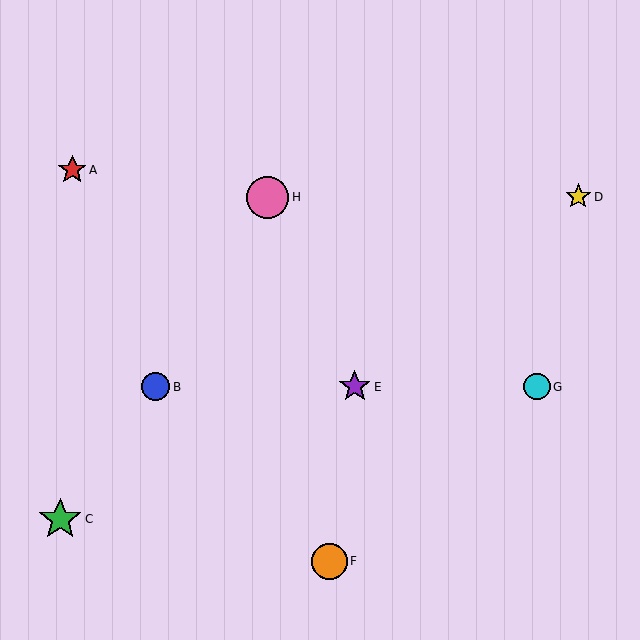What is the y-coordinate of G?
Object G is at y≈387.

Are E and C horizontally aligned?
No, E is at y≈387 and C is at y≈519.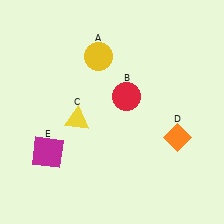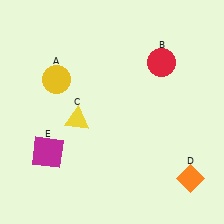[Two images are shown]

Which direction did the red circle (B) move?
The red circle (B) moved right.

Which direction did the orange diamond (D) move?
The orange diamond (D) moved down.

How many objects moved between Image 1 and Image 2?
3 objects moved between the two images.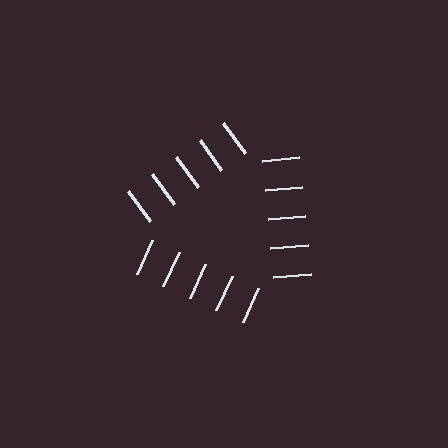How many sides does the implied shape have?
3 sides — the line-ends trace a triangle.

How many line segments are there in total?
15 — 5 along each of the 3 edges.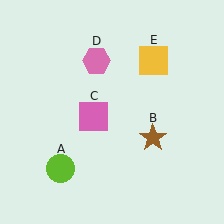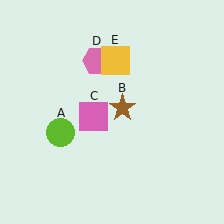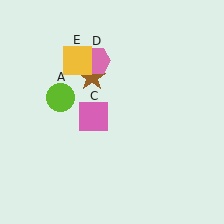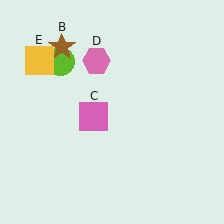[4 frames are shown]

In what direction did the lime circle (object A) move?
The lime circle (object A) moved up.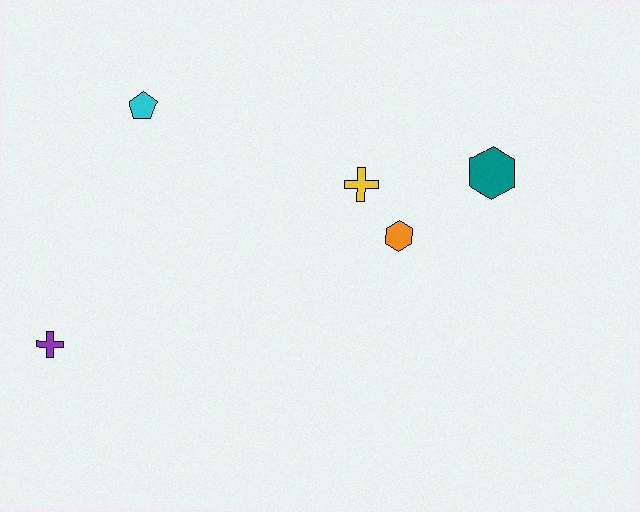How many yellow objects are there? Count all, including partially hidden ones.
There is 1 yellow object.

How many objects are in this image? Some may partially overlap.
There are 5 objects.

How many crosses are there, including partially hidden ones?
There are 2 crosses.